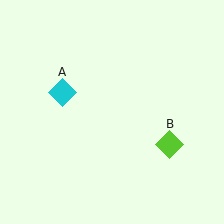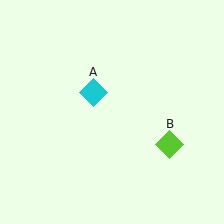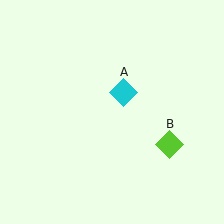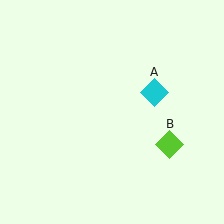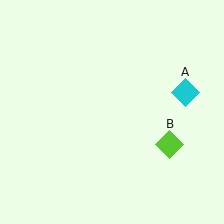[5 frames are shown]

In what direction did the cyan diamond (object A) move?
The cyan diamond (object A) moved right.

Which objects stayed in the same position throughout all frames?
Lime diamond (object B) remained stationary.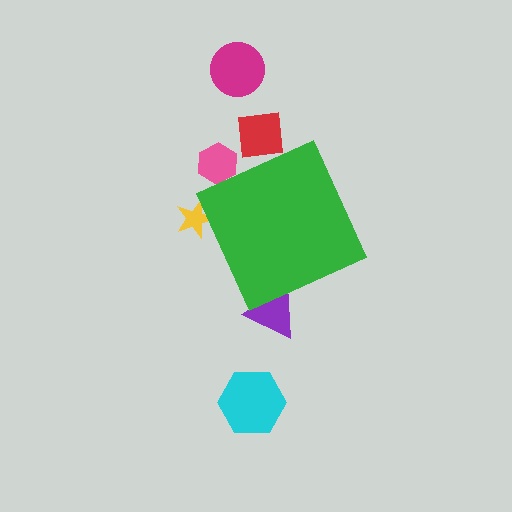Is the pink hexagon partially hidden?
Yes, the pink hexagon is partially hidden behind the green diamond.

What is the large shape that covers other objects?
A green diamond.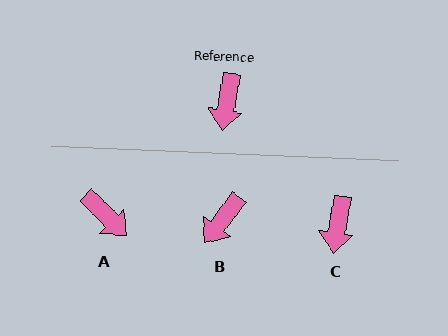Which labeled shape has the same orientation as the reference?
C.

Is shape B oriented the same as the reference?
No, it is off by about 27 degrees.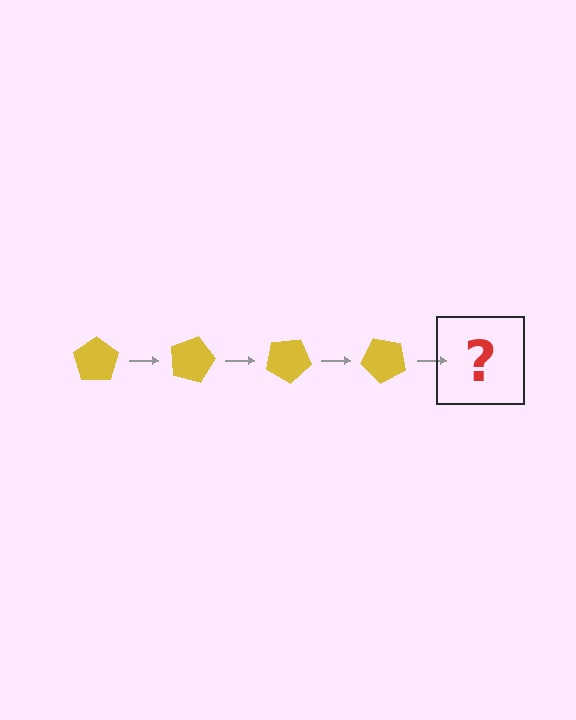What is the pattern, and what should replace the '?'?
The pattern is that the pentagon rotates 15 degrees each step. The '?' should be a yellow pentagon rotated 60 degrees.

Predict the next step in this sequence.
The next step is a yellow pentagon rotated 60 degrees.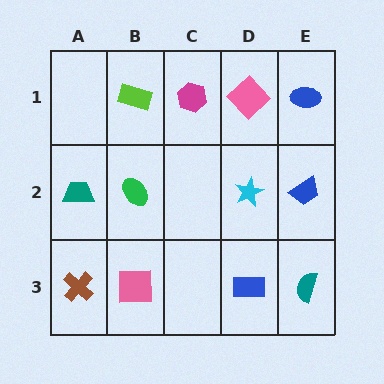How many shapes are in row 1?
4 shapes.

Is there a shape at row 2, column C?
No, that cell is empty.